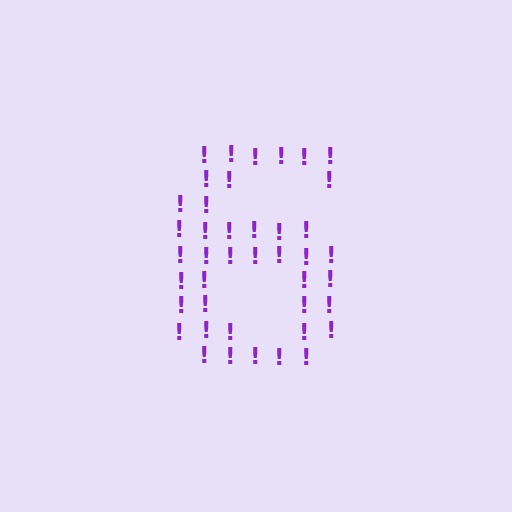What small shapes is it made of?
It is made of small exclamation marks.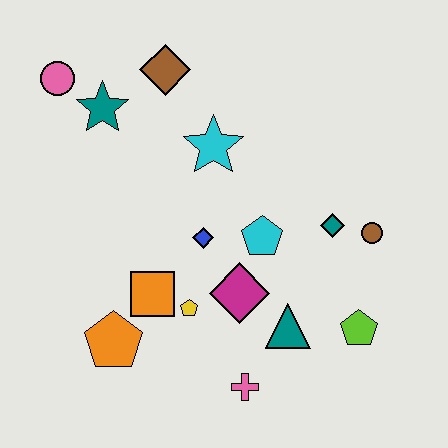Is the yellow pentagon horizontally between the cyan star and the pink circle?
Yes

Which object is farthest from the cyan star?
The pink cross is farthest from the cyan star.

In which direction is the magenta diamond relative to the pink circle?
The magenta diamond is below the pink circle.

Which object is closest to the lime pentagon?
The teal triangle is closest to the lime pentagon.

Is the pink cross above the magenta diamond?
No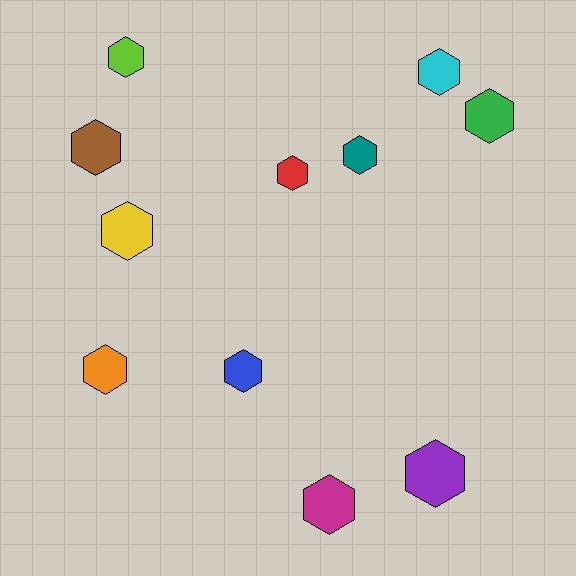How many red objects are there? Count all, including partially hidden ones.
There is 1 red object.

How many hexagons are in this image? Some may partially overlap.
There are 11 hexagons.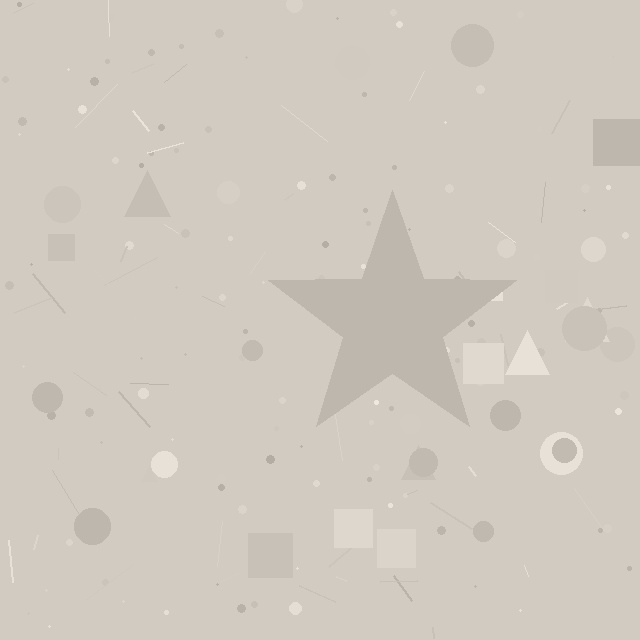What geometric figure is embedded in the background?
A star is embedded in the background.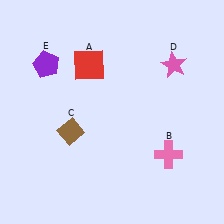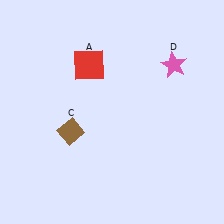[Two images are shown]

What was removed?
The pink cross (B), the purple pentagon (E) were removed in Image 2.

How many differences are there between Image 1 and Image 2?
There are 2 differences between the two images.